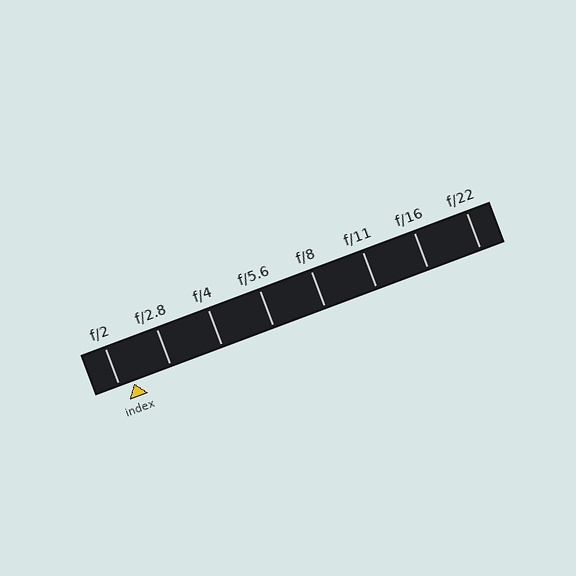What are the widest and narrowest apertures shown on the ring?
The widest aperture shown is f/2 and the narrowest is f/22.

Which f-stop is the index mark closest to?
The index mark is closest to f/2.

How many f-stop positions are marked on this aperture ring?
There are 8 f-stop positions marked.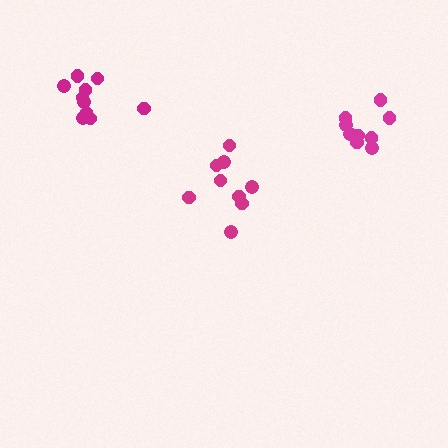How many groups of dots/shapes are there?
There are 3 groups.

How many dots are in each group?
Group 1: 9 dots, Group 2: 9 dots, Group 3: 10 dots (28 total).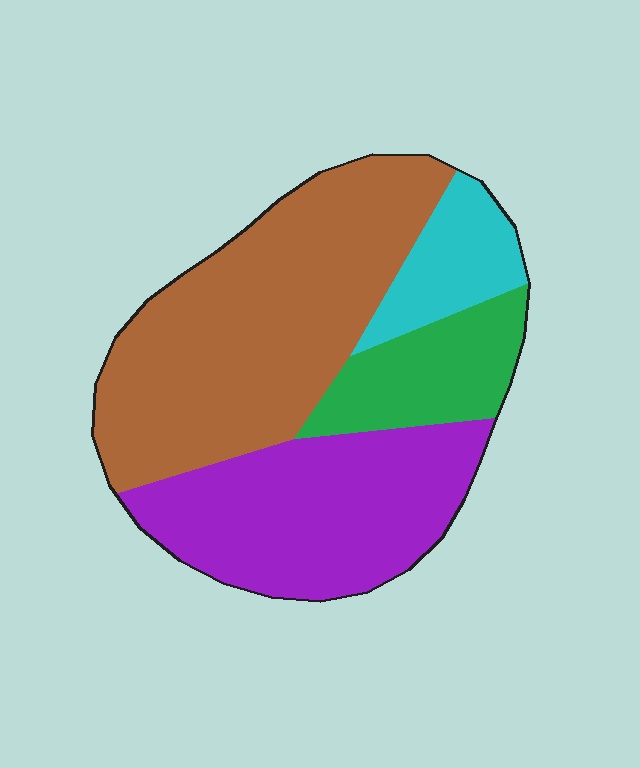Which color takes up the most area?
Brown, at roughly 45%.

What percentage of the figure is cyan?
Cyan covers roughly 10% of the figure.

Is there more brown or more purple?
Brown.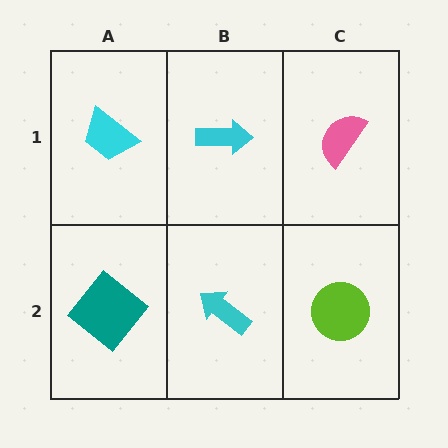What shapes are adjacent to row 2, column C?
A pink semicircle (row 1, column C), a cyan arrow (row 2, column B).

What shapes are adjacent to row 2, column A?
A cyan trapezoid (row 1, column A), a cyan arrow (row 2, column B).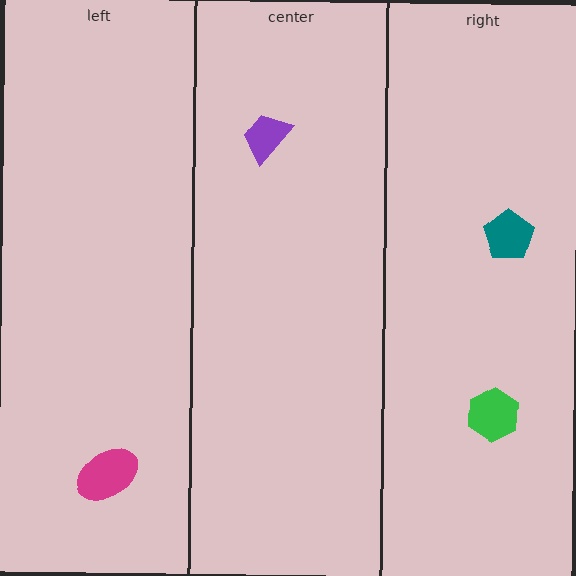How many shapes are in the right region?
2.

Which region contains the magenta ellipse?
The left region.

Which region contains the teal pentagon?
The right region.